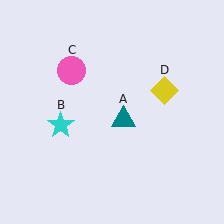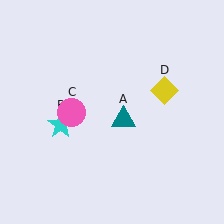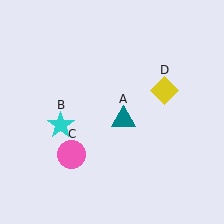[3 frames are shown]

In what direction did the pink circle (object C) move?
The pink circle (object C) moved down.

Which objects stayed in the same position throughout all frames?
Teal triangle (object A) and cyan star (object B) and yellow diamond (object D) remained stationary.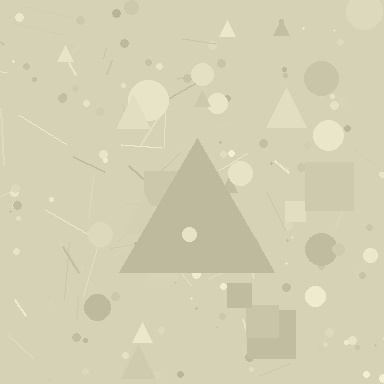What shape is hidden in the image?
A triangle is hidden in the image.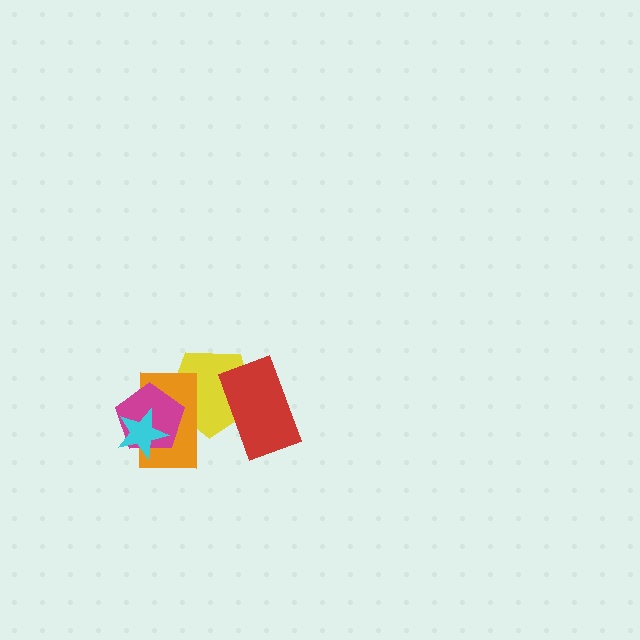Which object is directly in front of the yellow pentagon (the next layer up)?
The orange rectangle is directly in front of the yellow pentagon.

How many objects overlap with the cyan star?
2 objects overlap with the cyan star.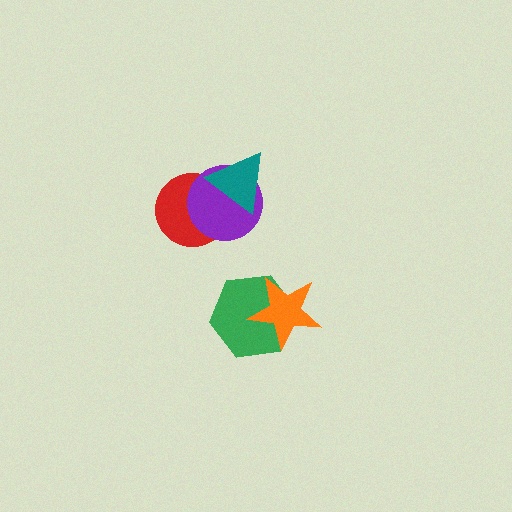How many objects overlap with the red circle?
2 objects overlap with the red circle.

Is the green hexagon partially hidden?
Yes, it is partially covered by another shape.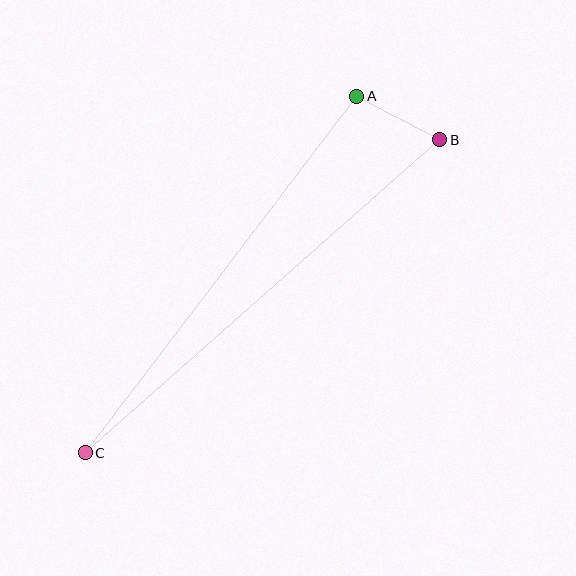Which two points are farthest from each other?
Points B and C are farthest from each other.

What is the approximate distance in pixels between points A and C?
The distance between A and C is approximately 448 pixels.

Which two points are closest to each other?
Points A and B are closest to each other.